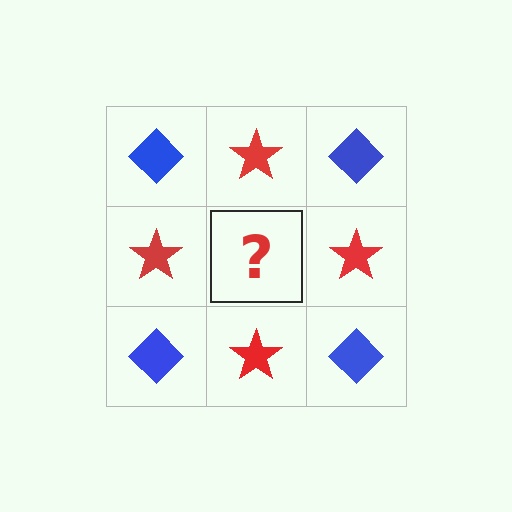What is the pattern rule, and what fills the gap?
The rule is that it alternates blue diamond and red star in a checkerboard pattern. The gap should be filled with a blue diamond.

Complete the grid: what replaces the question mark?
The question mark should be replaced with a blue diamond.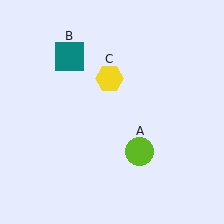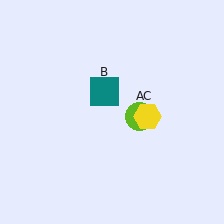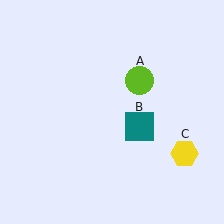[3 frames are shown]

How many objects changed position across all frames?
3 objects changed position: lime circle (object A), teal square (object B), yellow hexagon (object C).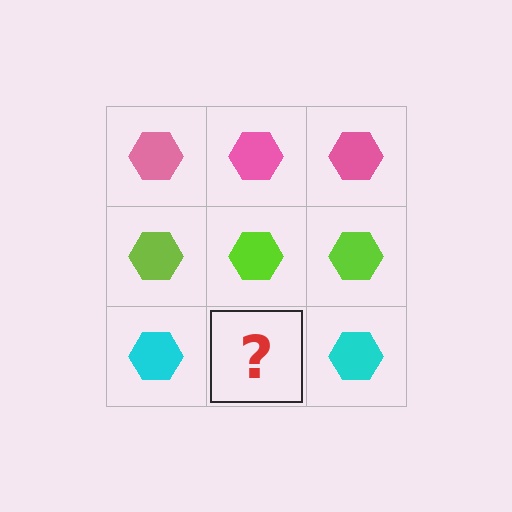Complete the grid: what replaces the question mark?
The question mark should be replaced with a cyan hexagon.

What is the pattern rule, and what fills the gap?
The rule is that each row has a consistent color. The gap should be filled with a cyan hexagon.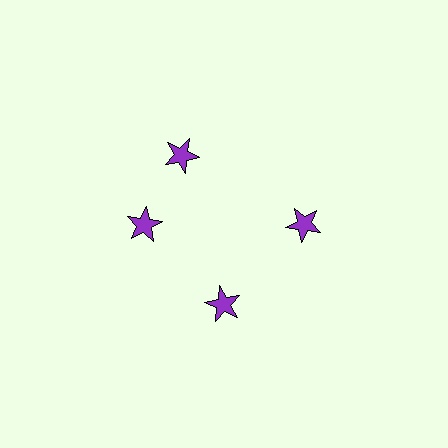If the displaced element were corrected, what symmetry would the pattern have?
It would have 4-fold rotational symmetry — the pattern would map onto itself every 90 degrees.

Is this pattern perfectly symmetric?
No. The 4 purple stars are arranged in a ring, but one element near the 12 o'clock position is rotated out of alignment along the ring, breaking the 4-fold rotational symmetry.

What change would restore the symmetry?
The symmetry would be restored by rotating it back into even spacing with its neighbors so that all 4 stars sit at equal angles and equal distance from the center.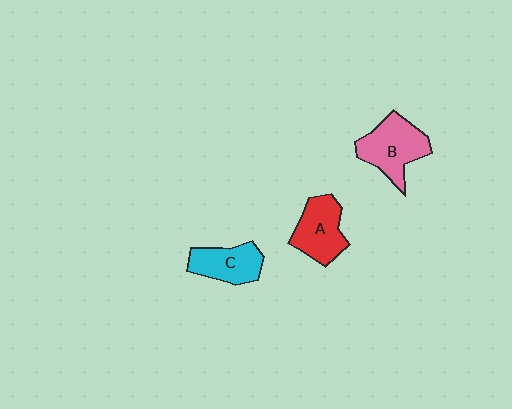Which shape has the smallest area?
Shape C (cyan).